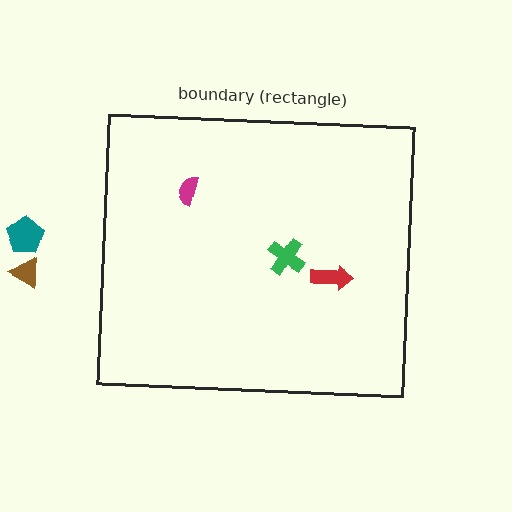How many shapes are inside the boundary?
3 inside, 2 outside.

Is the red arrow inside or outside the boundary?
Inside.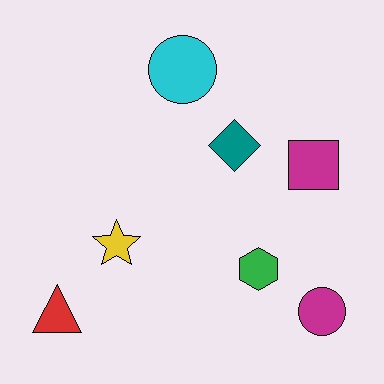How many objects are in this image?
There are 7 objects.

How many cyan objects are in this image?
There is 1 cyan object.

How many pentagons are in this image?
There are no pentagons.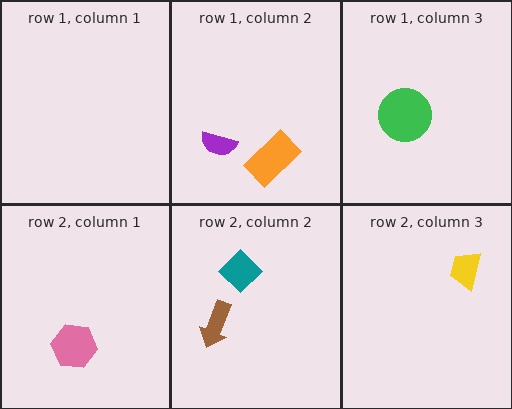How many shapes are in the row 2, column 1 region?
1.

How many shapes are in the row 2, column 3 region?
1.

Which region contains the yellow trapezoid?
The row 2, column 3 region.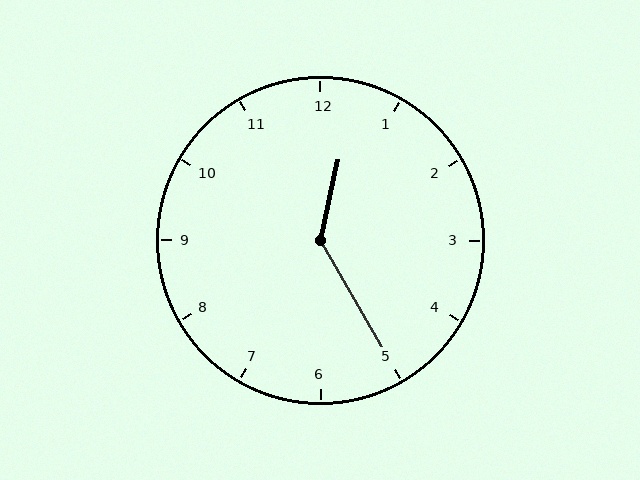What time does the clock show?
12:25.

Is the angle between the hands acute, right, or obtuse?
It is obtuse.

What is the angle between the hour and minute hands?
Approximately 138 degrees.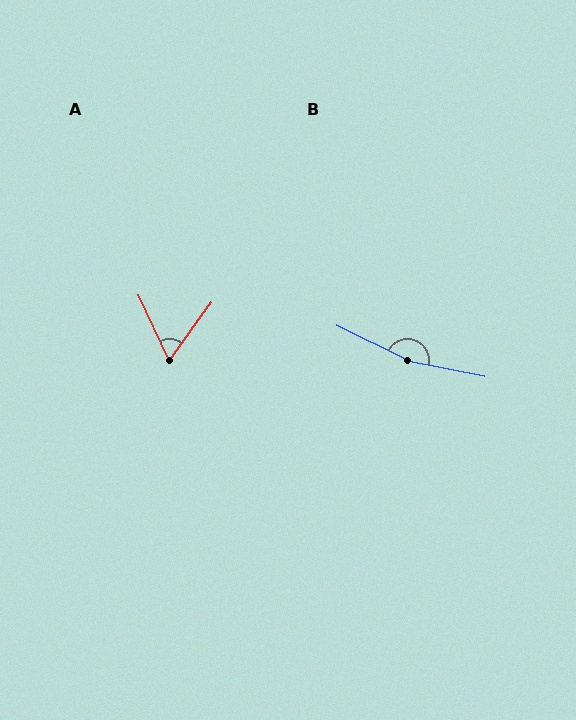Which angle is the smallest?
A, at approximately 61 degrees.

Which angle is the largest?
B, at approximately 165 degrees.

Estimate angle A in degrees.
Approximately 61 degrees.